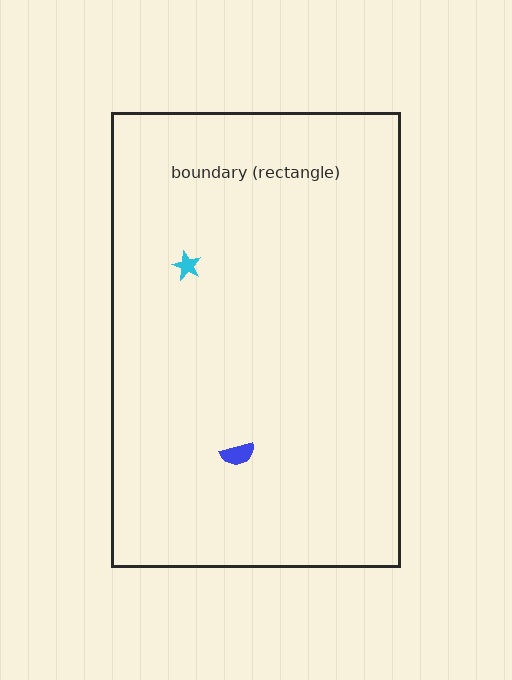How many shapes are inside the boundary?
2 inside, 0 outside.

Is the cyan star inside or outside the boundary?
Inside.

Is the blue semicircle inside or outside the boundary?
Inside.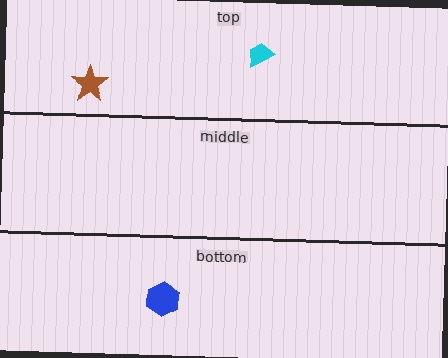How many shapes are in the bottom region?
1.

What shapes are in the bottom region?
The blue hexagon.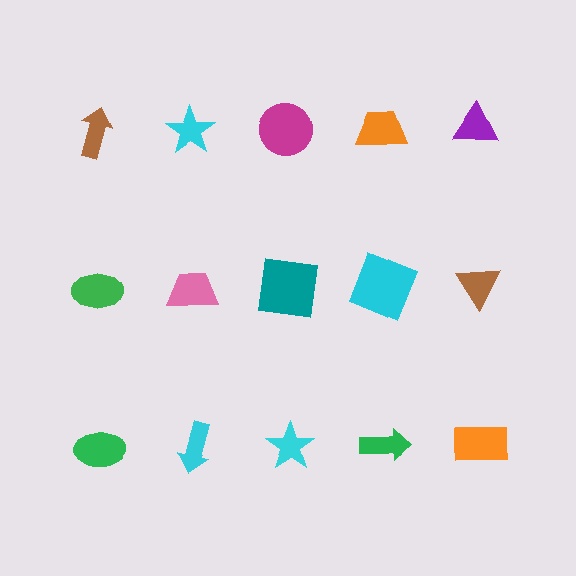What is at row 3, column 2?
A cyan arrow.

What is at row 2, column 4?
A cyan square.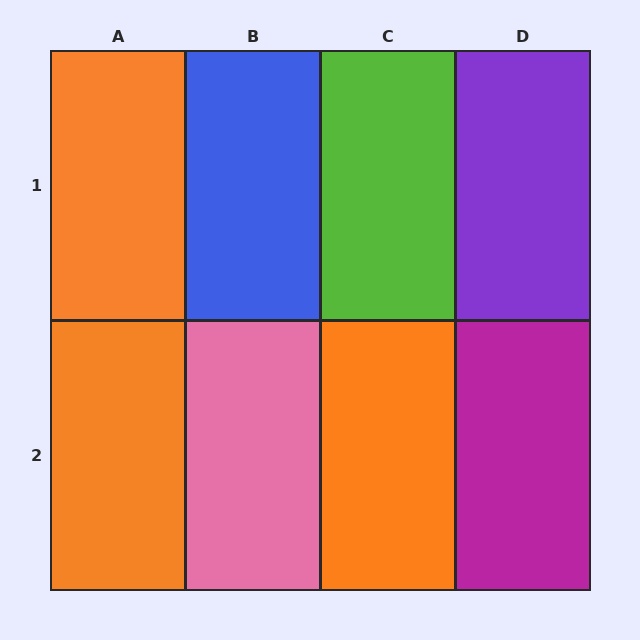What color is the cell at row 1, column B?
Blue.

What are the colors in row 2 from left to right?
Orange, pink, orange, magenta.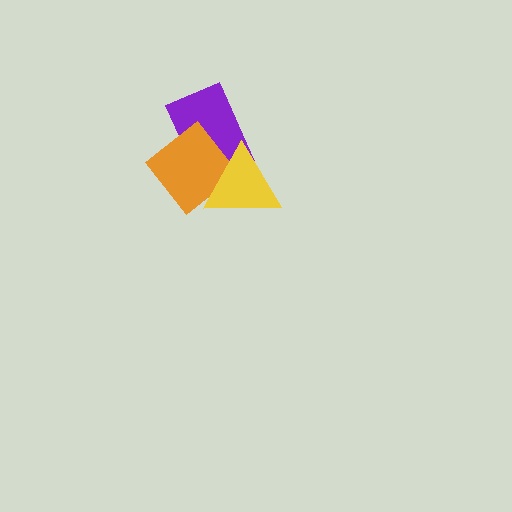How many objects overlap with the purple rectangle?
2 objects overlap with the purple rectangle.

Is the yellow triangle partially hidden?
No, no other shape covers it.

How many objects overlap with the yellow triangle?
2 objects overlap with the yellow triangle.